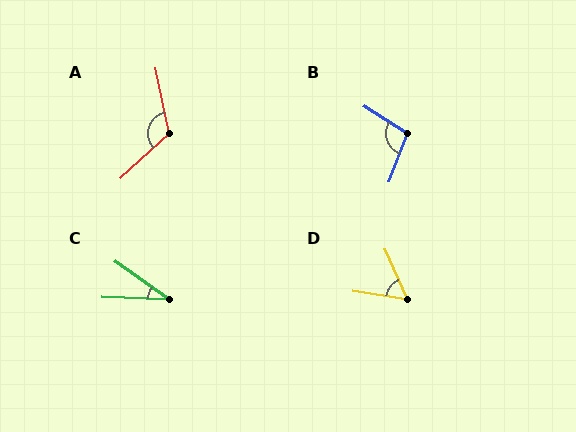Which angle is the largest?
A, at approximately 122 degrees.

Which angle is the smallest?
C, at approximately 33 degrees.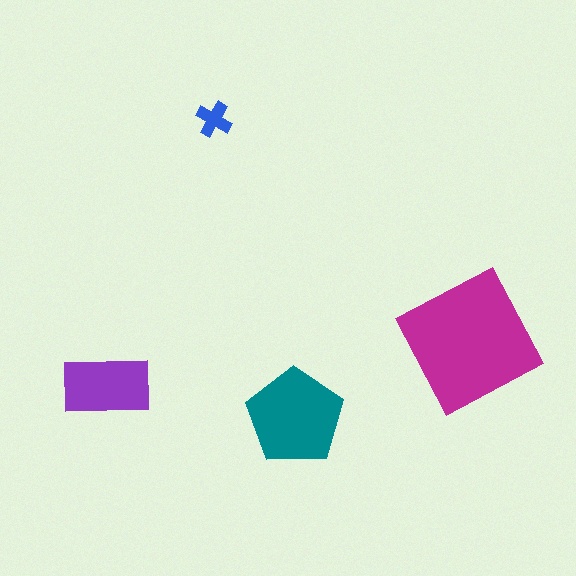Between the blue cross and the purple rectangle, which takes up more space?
The purple rectangle.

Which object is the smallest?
The blue cross.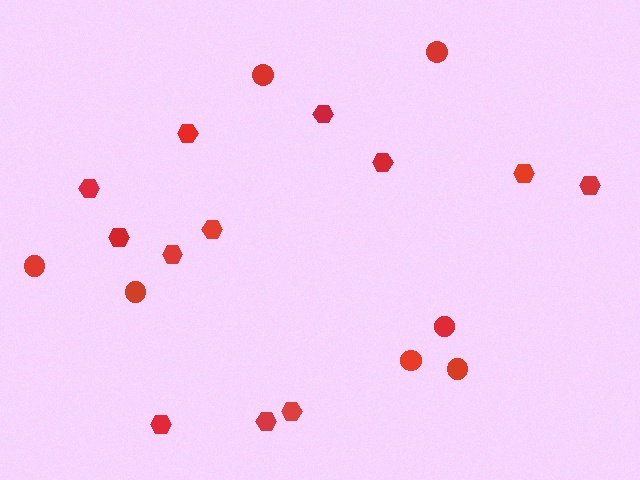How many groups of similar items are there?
There are 2 groups: one group of hexagons (12) and one group of circles (7).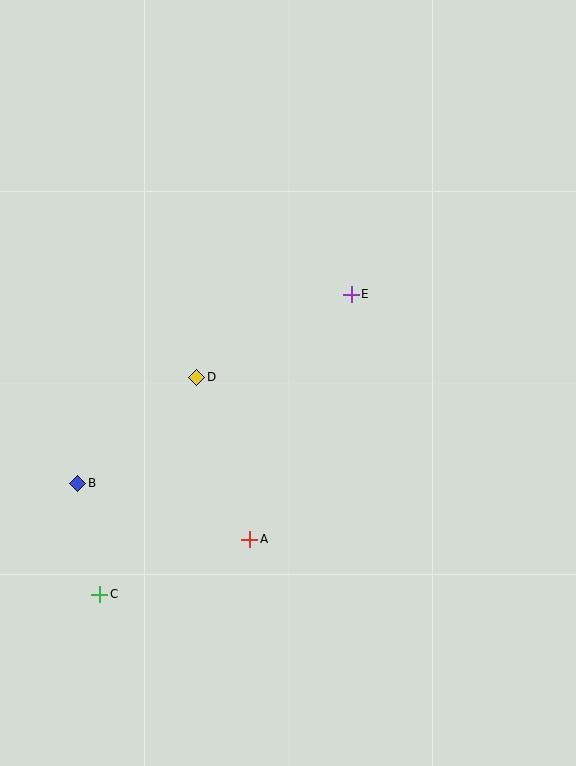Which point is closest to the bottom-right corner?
Point A is closest to the bottom-right corner.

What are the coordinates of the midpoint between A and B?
The midpoint between A and B is at (164, 511).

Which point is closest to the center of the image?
Point D at (197, 377) is closest to the center.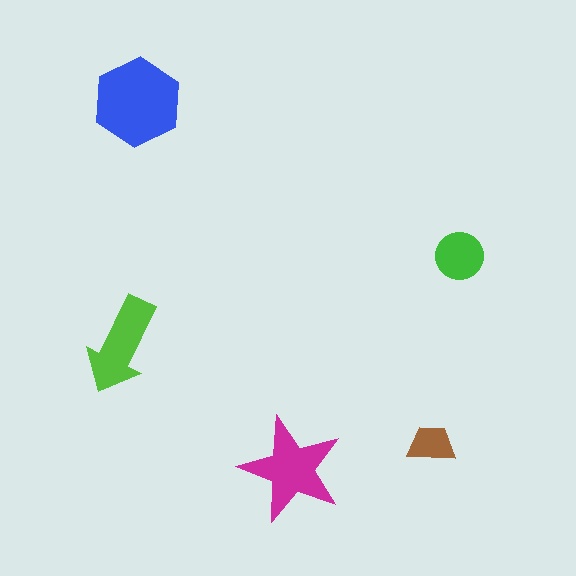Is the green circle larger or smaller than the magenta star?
Smaller.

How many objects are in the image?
There are 5 objects in the image.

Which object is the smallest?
The brown trapezoid.